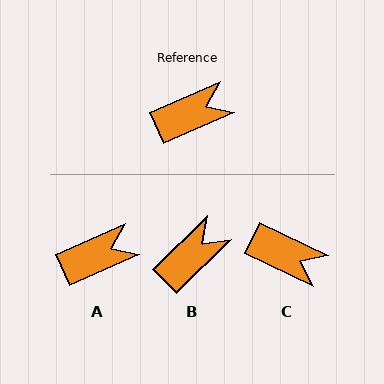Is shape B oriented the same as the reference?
No, it is off by about 21 degrees.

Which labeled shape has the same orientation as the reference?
A.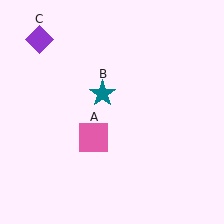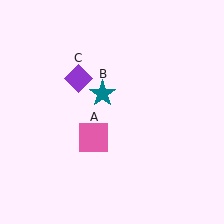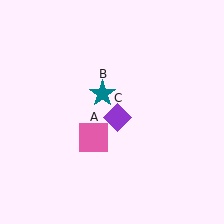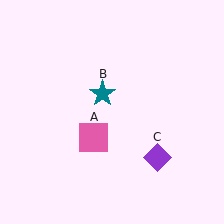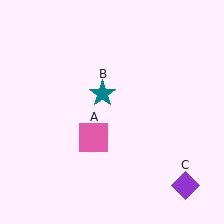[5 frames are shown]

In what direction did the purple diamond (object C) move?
The purple diamond (object C) moved down and to the right.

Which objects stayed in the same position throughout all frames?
Pink square (object A) and teal star (object B) remained stationary.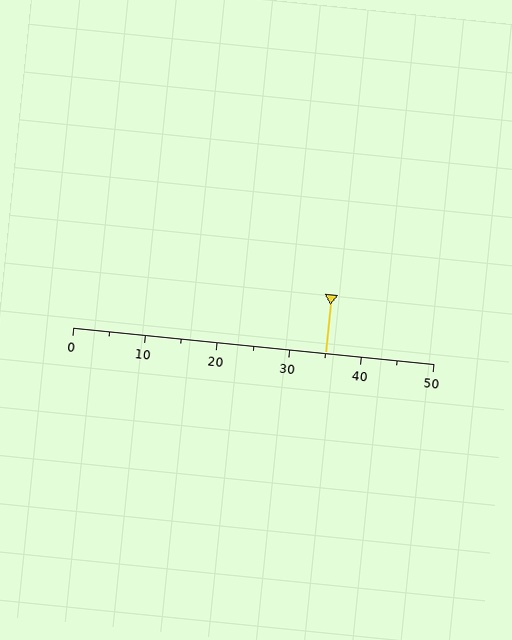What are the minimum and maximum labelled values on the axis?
The axis runs from 0 to 50.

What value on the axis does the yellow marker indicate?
The marker indicates approximately 35.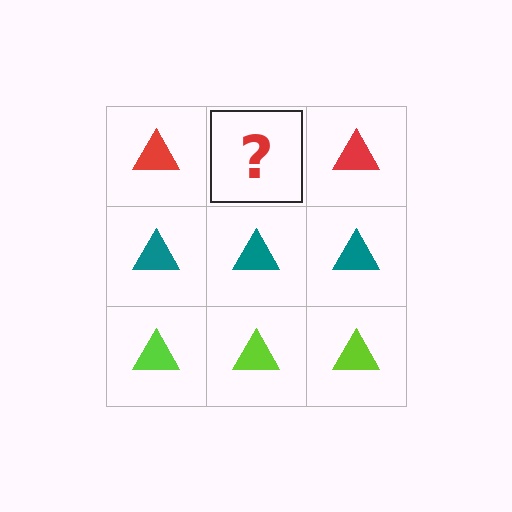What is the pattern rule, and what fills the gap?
The rule is that each row has a consistent color. The gap should be filled with a red triangle.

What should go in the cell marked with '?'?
The missing cell should contain a red triangle.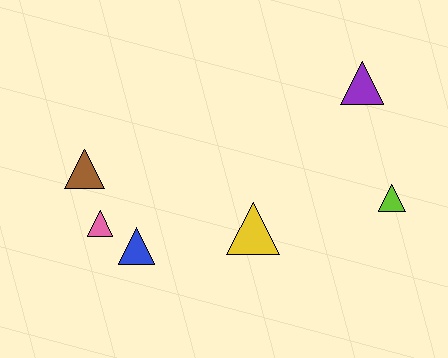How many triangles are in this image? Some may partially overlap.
There are 6 triangles.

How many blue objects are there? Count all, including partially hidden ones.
There is 1 blue object.